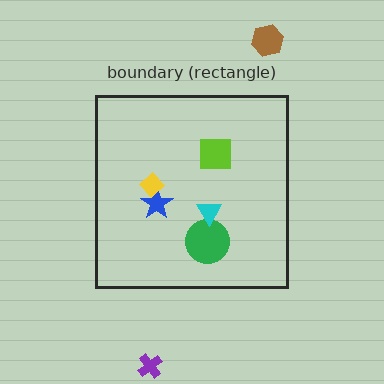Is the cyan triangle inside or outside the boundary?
Inside.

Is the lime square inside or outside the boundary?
Inside.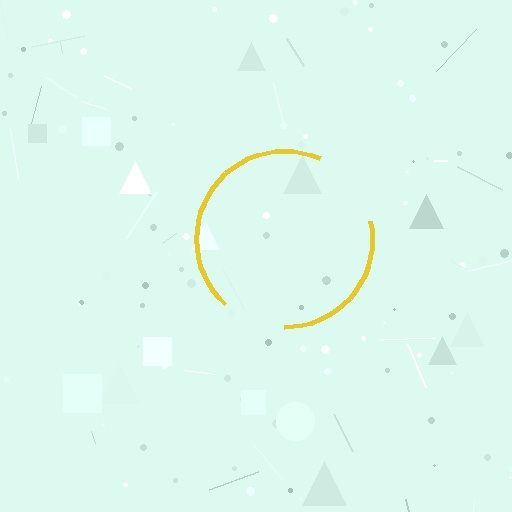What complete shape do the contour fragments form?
The contour fragments form a circle.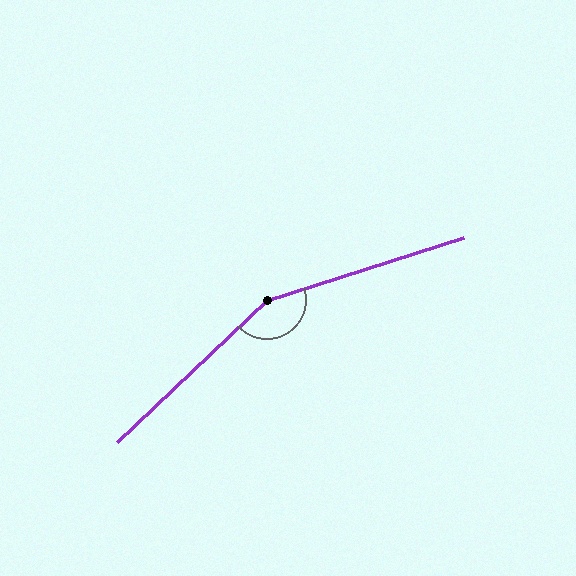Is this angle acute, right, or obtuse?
It is obtuse.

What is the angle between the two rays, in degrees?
Approximately 154 degrees.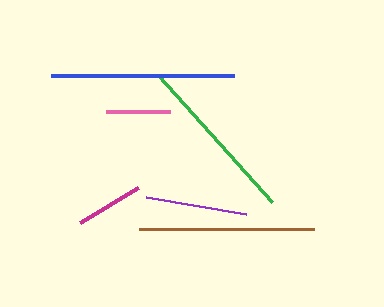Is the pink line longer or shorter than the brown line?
The brown line is longer than the pink line.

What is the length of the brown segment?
The brown segment is approximately 175 pixels long.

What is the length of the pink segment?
The pink segment is approximately 64 pixels long.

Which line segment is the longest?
The blue line is the longest at approximately 183 pixels.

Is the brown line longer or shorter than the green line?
The brown line is longer than the green line.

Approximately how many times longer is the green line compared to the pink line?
The green line is approximately 2.7 times the length of the pink line.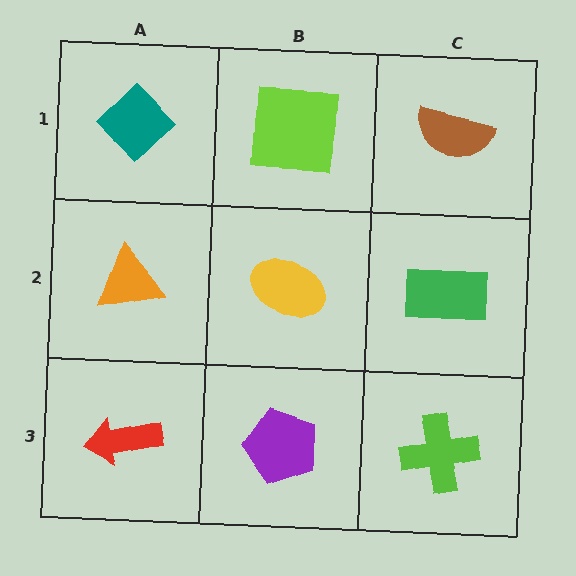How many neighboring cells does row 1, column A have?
2.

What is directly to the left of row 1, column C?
A lime square.